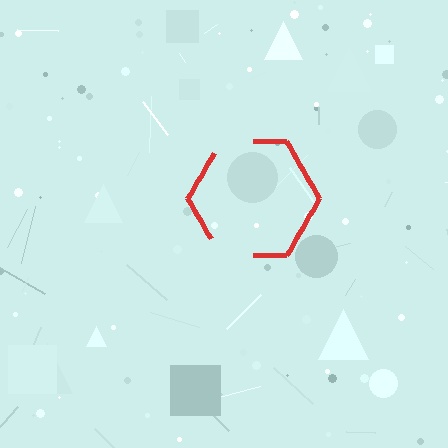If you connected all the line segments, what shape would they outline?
They would outline a hexagon.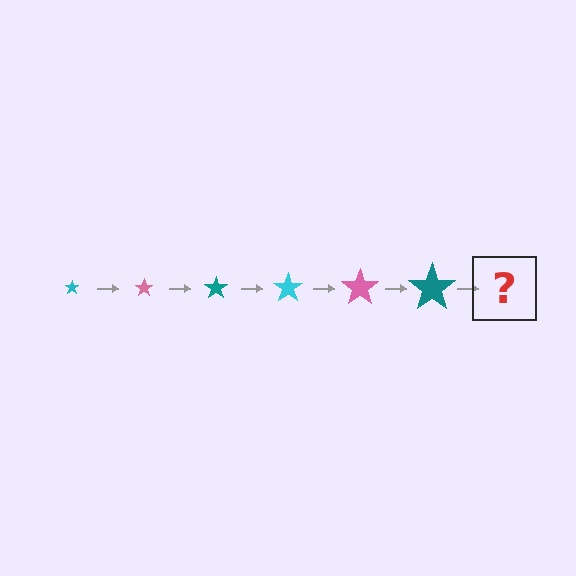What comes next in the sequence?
The next element should be a cyan star, larger than the previous one.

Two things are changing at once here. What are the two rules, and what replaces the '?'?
The two rules are that the star grows larger each step and the color cycles through cyan, pink, and teal. The '?' should be a cyan star, larger than the previous one.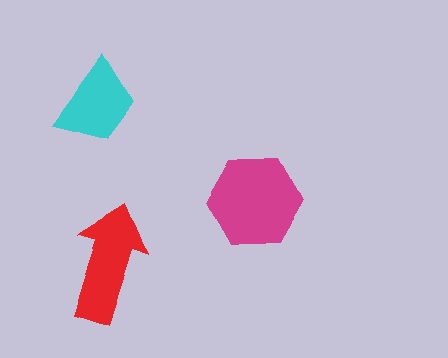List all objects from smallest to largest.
The cyan trapezoid, the red arrow, the magenta hexagon.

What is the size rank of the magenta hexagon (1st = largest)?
1st.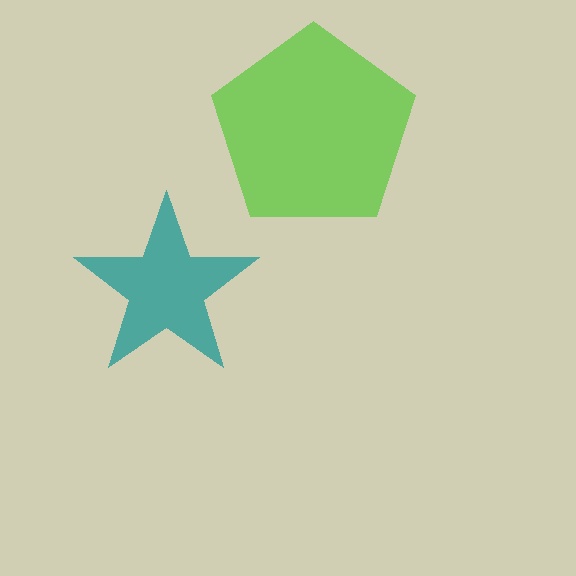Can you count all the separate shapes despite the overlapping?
Yes, there are 2 separate shapes.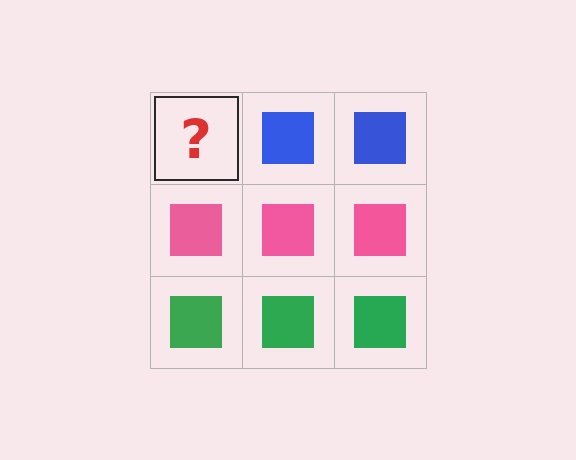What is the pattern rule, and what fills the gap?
The rule is that each row has a consistent color. The gap should be filled with a blue square.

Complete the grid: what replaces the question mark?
The question mark should be replaced with a blue square.